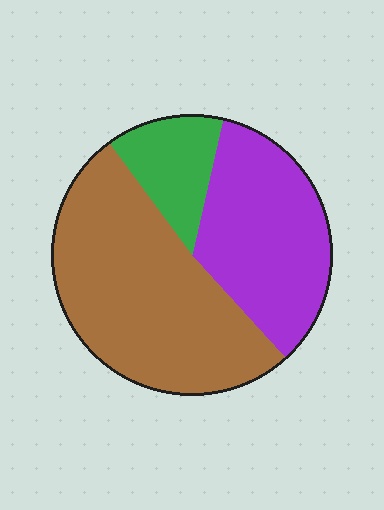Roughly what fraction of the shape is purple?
Purple covers roughly 35% of the shape.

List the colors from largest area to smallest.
From largest to smallest: brown, purple, green.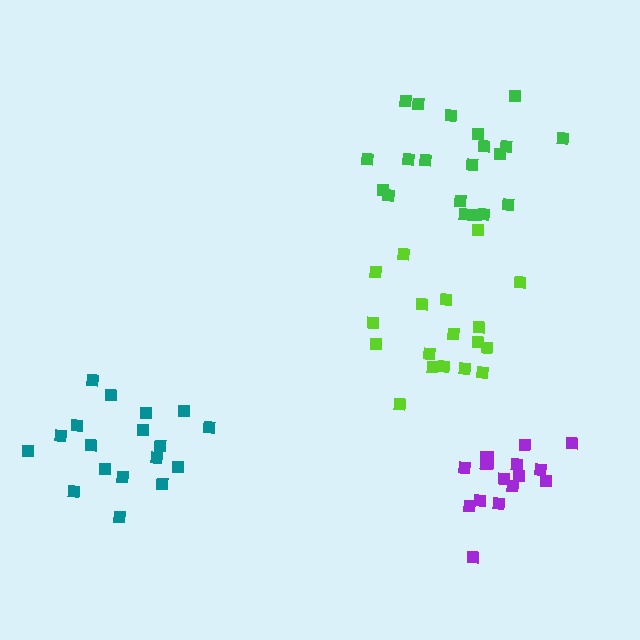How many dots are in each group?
Group 1: 17 dots, Group 2: 18 dots, Group 3: 18 dots, Group 4: 20 dots (73 total).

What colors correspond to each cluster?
The clusters are colored: purple, lime, teal, green.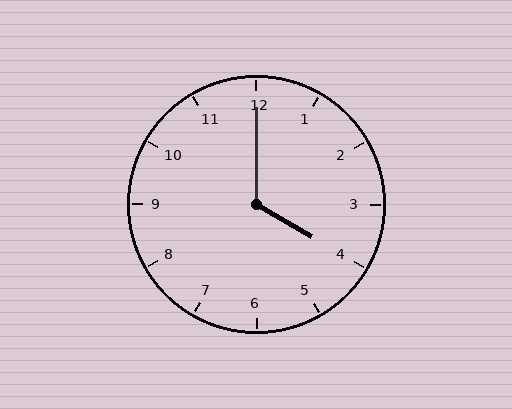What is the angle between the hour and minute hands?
Approximately 120 degrees.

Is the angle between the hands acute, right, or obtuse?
It is obtuse.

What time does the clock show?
4:00.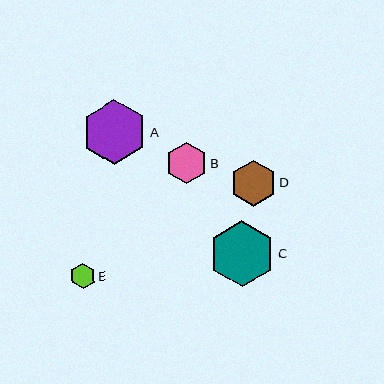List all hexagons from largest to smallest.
From largest to smallest: C, A, D, B, E.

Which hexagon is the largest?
Hexagon C is the largest with a size of approximately 66 pixels.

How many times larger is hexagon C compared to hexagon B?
Hexagon C is approximately 1.6 times the size of hexagon B.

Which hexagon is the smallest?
Hexagon E is the smallest with a size of approximately 25 pixels.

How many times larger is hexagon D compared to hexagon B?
Hexagon D is approximately 1.1 times the size of hexagon B.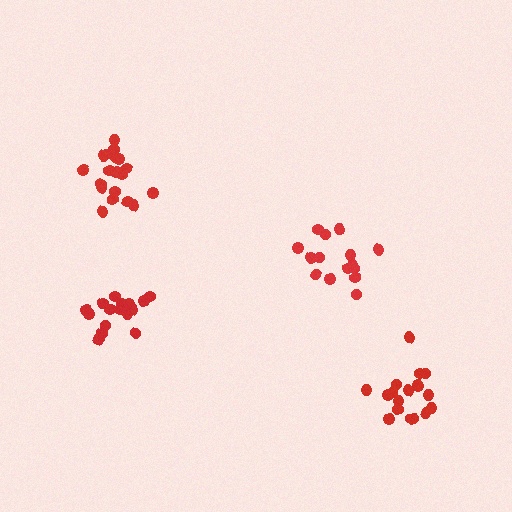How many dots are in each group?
Group 1: 15 dots, Group 2: 16 dots, Group 3: 19 dots, Group 4: 18 dots (68 total).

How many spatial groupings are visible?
There are 4 spatial groupings.